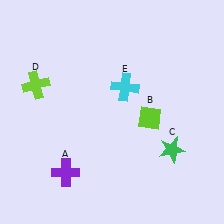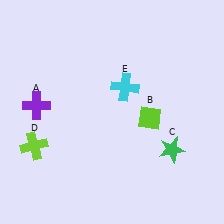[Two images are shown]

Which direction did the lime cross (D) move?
The lime cross (D) moved down.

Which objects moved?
The objects that moved are: the purple cross (A), the lime cross (D).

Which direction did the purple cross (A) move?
The purple cross (A) moved up.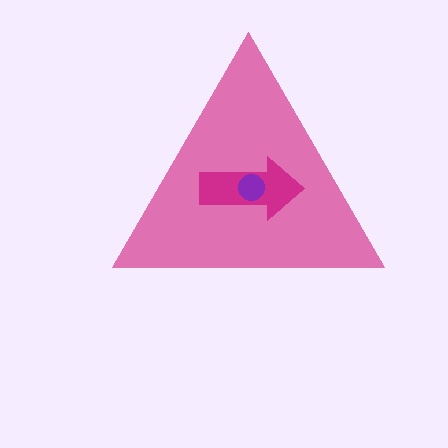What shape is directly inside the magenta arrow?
The purple circle.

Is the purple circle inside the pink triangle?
Yes.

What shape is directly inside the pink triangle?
The magenta arrow.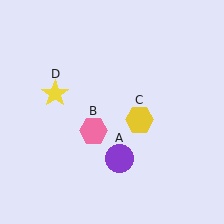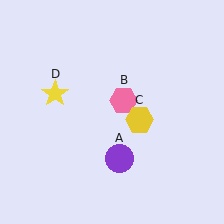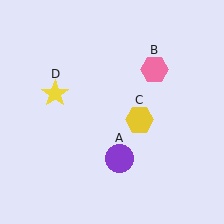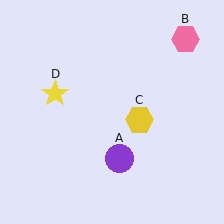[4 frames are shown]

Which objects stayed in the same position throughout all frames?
Purple circle (object A) and yellow hexagon (object C) and yellow star (object D) remained stationary.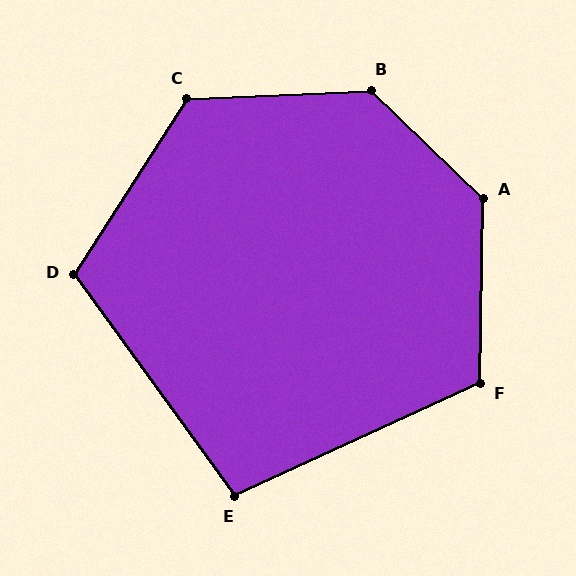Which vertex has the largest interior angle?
A, at approximately 133 degrees.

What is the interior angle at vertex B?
Approximately 133 degrees (obtuse).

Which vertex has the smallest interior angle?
E, at approximately 101 degrees.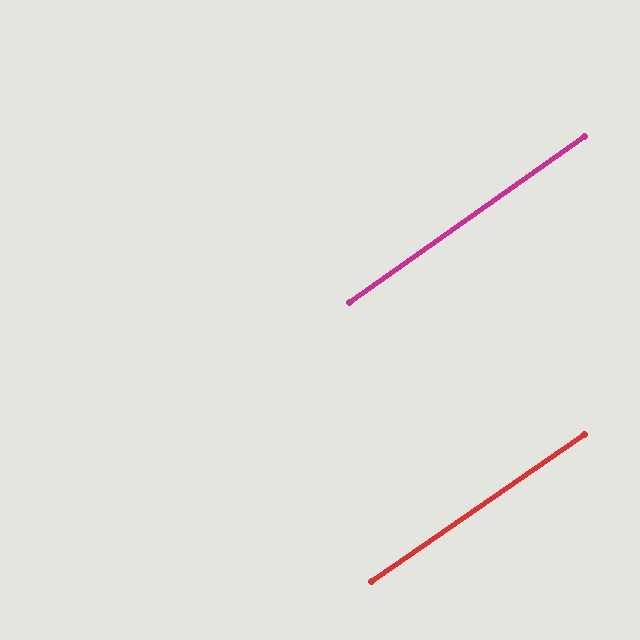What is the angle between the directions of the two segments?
Approximately 1 degree.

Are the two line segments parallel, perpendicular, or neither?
Parallel — their directions differ by only 0.6°.